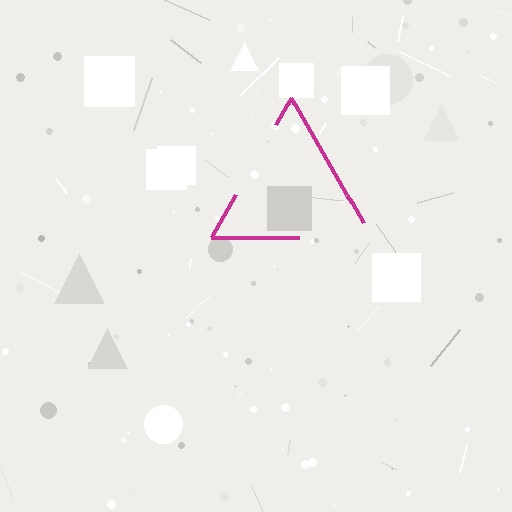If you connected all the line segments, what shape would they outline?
They would outline a triangle.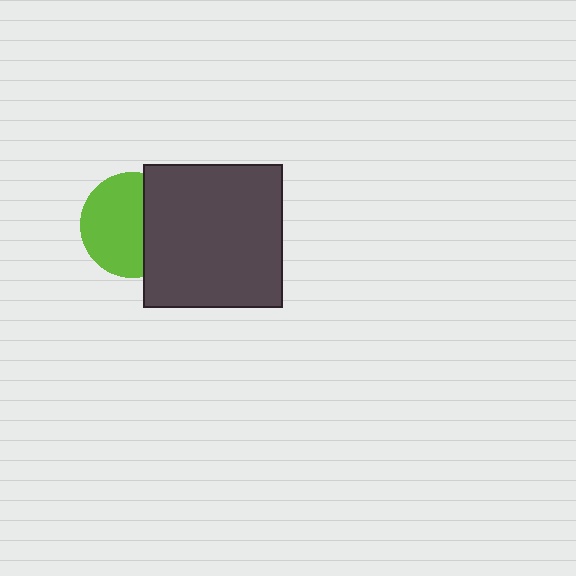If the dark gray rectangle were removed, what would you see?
You would see the complete lime circle.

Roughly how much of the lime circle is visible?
About half of it is visible (roughly 63%).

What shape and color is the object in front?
The object in front is a dark gray rectangle.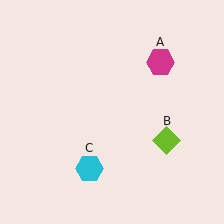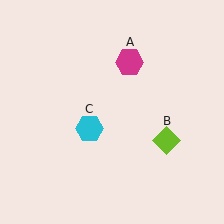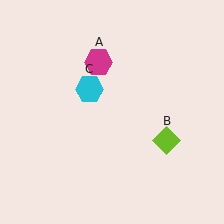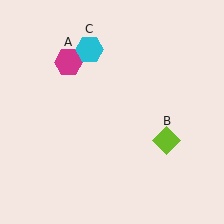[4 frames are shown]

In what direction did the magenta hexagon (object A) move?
The magenta hexagon (object A) moved left.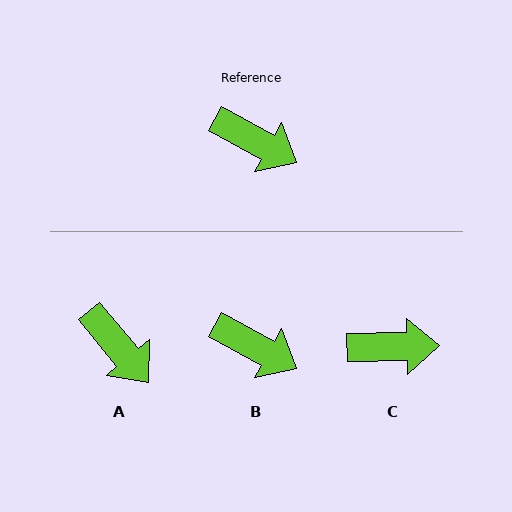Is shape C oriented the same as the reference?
No, it is off by about 30 degrees.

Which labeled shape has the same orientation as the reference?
B.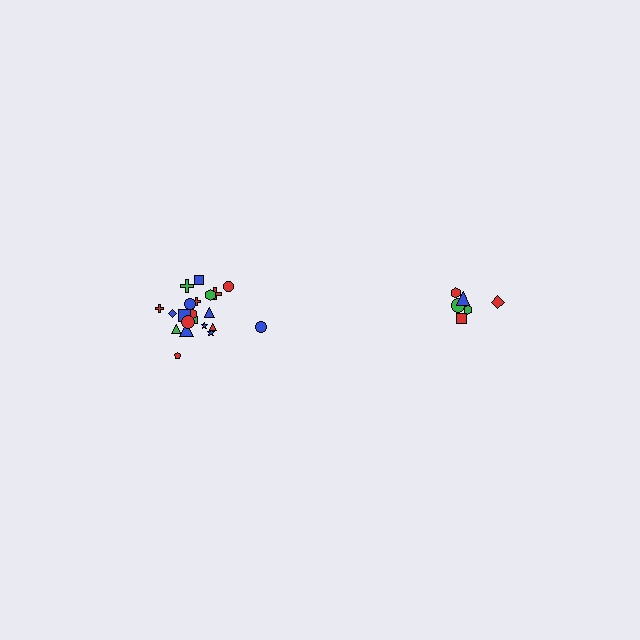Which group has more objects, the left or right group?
The left group.